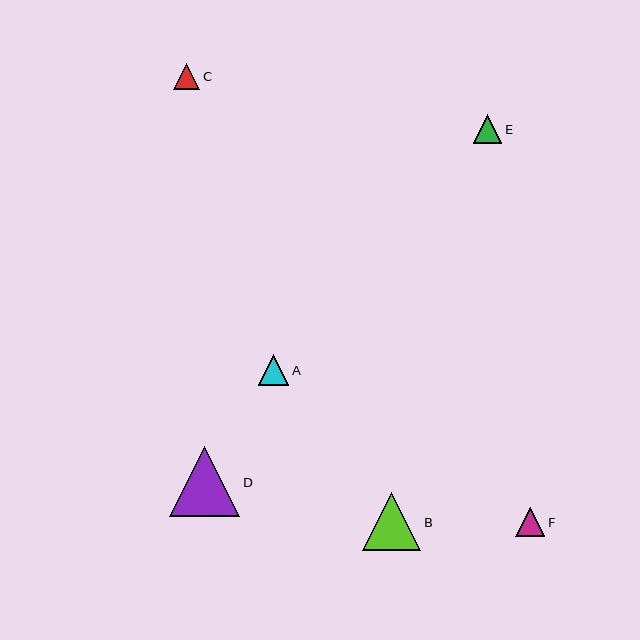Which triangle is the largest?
Triangle D is the largest with a size of approximately 70 pixels.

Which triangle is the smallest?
Triangle C is the smallest with a size of approximately 26 pixels.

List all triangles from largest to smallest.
From largest to smallest: D, B, A, F, E, C.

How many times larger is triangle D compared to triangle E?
Triangle D is approximately 2.5 times the size of triangle E.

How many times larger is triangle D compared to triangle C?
Triangle D is approximately 2.7 times the size of triangle C.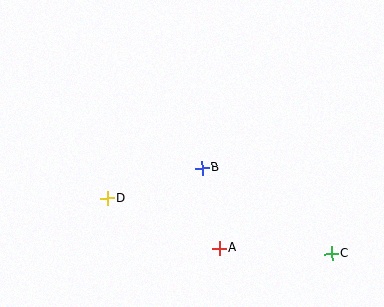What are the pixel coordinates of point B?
Point B is at (202, 168).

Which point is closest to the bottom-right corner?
Point C is closest to the bottom-right corner.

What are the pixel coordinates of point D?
Point D is at (107, 198).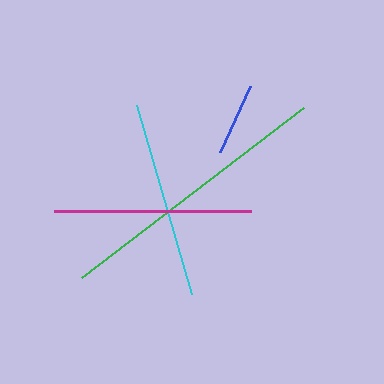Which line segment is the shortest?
The blue line is the shortest at approximately 72 pixels.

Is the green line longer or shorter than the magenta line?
The green line is longer than the magenta line.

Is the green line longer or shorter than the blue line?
The green line is longer than the blue line.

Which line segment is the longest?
The green line is the longest at approximately 280 pixels.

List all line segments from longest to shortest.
From longest to shortest: green, magenta, cyan, blue.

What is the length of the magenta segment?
The magenta segment is approximately 198 pixels long.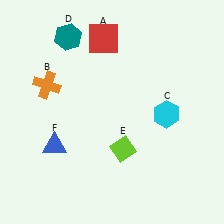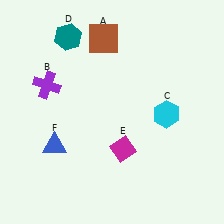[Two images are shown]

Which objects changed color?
A changed from red to brown. B changed from orange to purple. E changed from lime to magenta.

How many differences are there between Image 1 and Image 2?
There are 3 differences between the two images.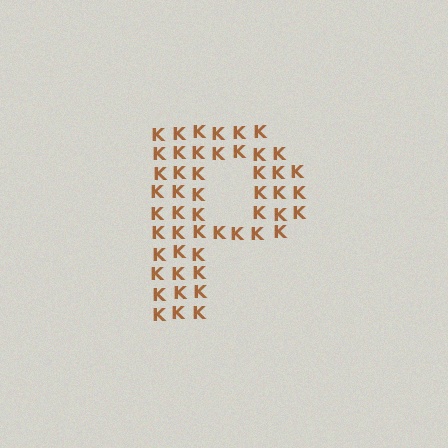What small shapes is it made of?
It is made of small letter K's.